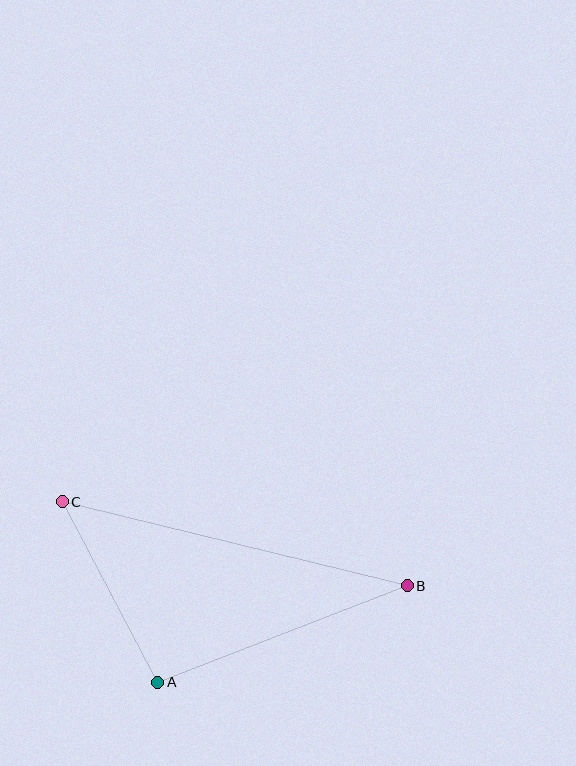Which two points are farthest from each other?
Points B and C are farthest from each other.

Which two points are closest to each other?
Points A and C are closest to each other.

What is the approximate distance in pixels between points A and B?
The distance between A and B is approximately 268 pixels.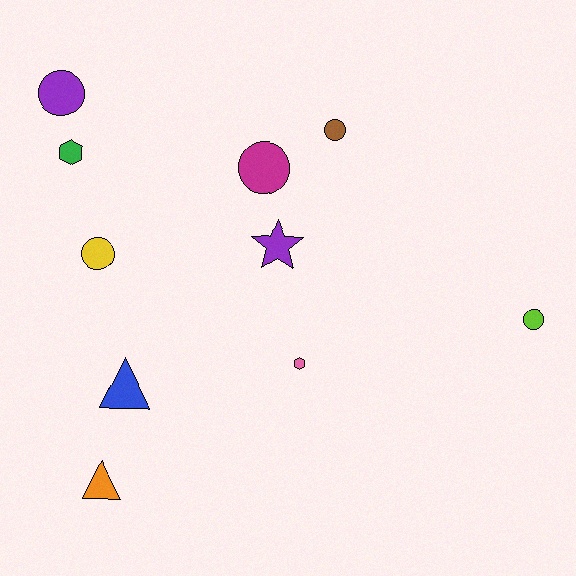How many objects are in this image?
There are 10 objects.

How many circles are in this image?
There are 5 circles.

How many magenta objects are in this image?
There is 1 magenta object.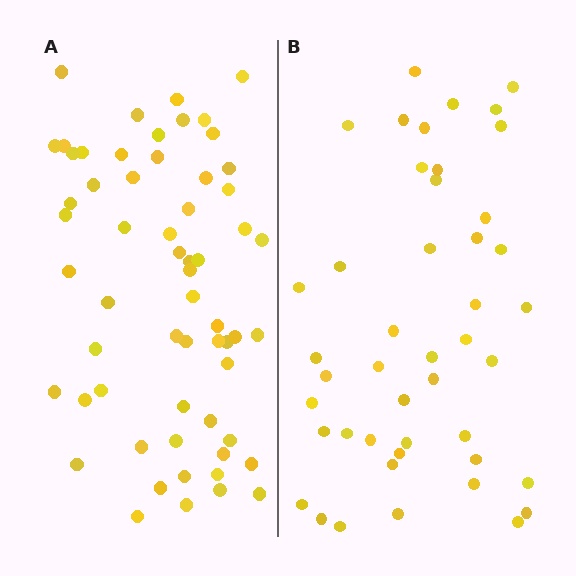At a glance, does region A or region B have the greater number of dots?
Region A (the left region) has more dots.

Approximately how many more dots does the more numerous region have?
Region A has approximately 15 more dots than region B.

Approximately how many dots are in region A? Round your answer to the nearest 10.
About 60 dots.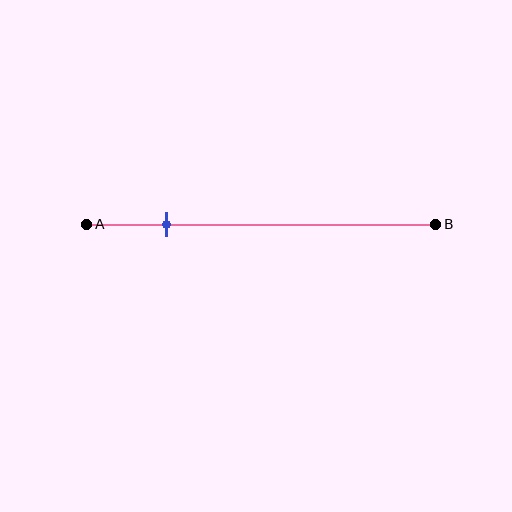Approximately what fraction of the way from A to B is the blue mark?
The blue mark is approximately 25% of the way from A to B.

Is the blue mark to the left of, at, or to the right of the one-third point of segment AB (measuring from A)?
The blue mark is to the left of the one-third point of segment AB.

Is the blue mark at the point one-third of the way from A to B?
No, the mark is at about 25% from A, not at the 33% one-third point.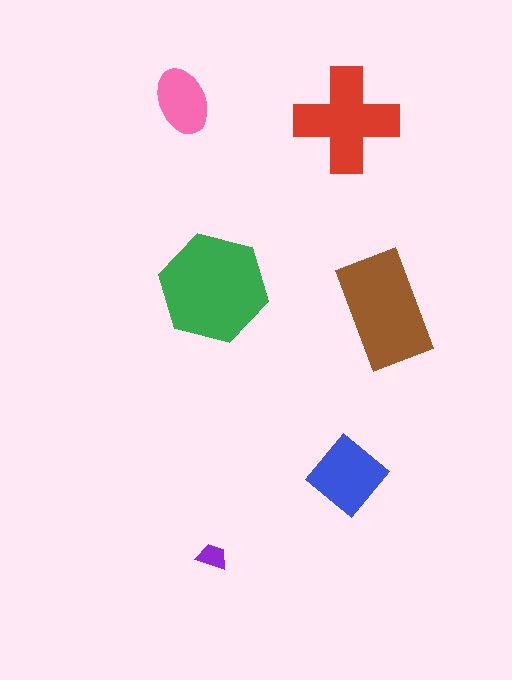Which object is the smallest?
The purple trapezoid.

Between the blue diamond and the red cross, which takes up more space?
The red cross.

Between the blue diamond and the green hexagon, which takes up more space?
The green hexagon.